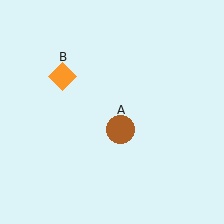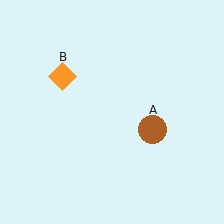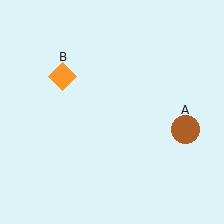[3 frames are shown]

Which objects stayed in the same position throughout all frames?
Orange diamond (object B) remained stationary.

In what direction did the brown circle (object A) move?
The brown circle (object A) moved right.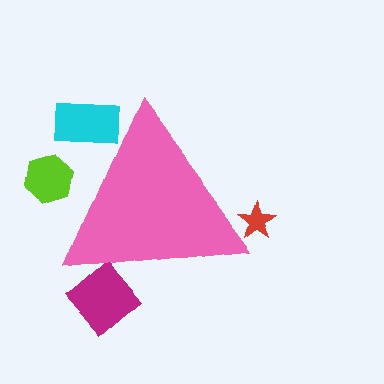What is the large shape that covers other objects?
A pink triangle.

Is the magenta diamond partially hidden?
Yes, the magenta diamond is partially hidden behind the pink triangle.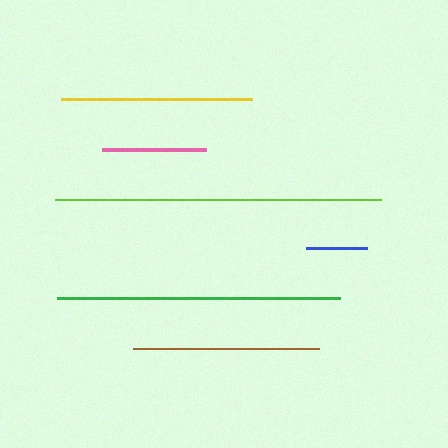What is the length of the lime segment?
The lime segment is approximately 326 pixels long.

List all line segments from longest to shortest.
From longest to shortest: lime, green, yellow, brown, pink, blue.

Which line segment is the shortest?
The blue line is the shortest at approximately 61 pixels.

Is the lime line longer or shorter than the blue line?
The lime line is longer than the blue line.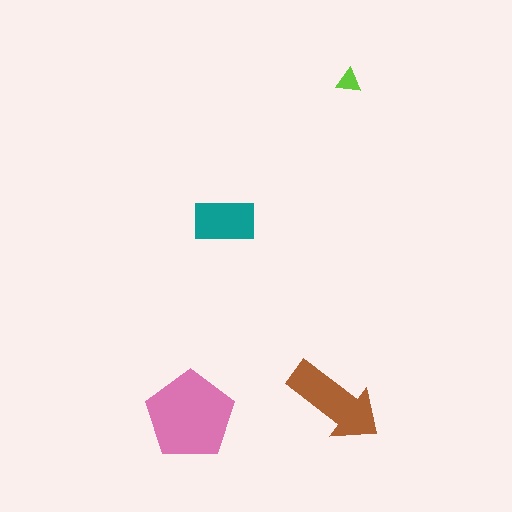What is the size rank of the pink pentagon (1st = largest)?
1st.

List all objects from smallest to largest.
The lime triangle, the teal rectangle, the brown arrow, the pink pentagon.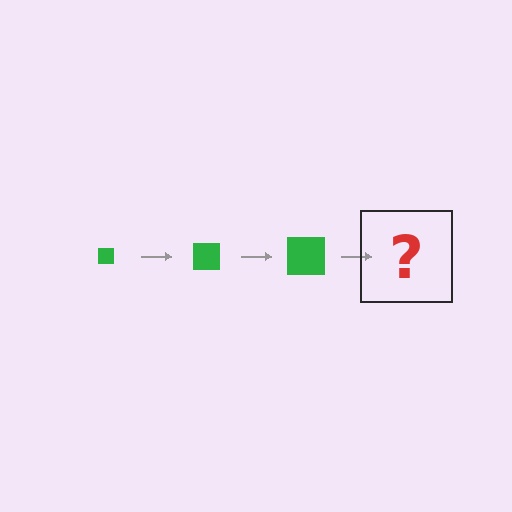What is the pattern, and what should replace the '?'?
The pattern is that the square gets progressively larger each step. The '?' should be a green square, larger than the previous one.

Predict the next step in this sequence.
The next step is a green square, larger than the previous one.